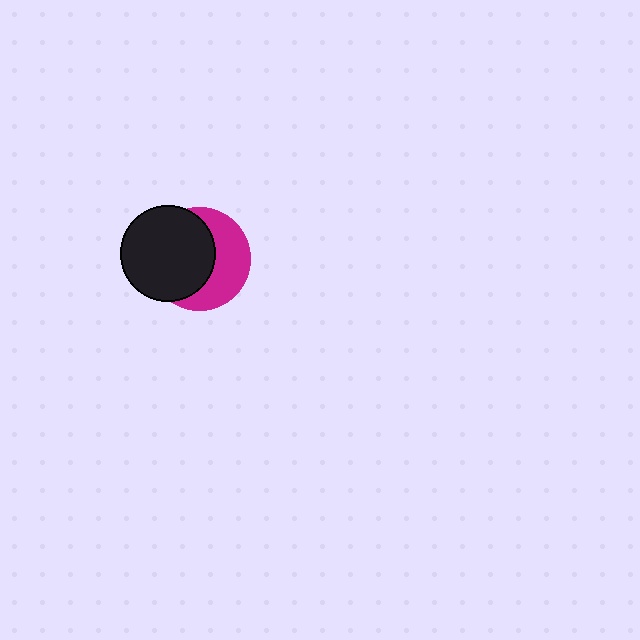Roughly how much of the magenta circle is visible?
A small part of it is visible (roughly 44%).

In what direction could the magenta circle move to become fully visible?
The magenta circle could move right. That would shift it out from behind the black circle entirely.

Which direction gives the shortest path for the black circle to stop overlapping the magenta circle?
Moving left gives the shortest separation.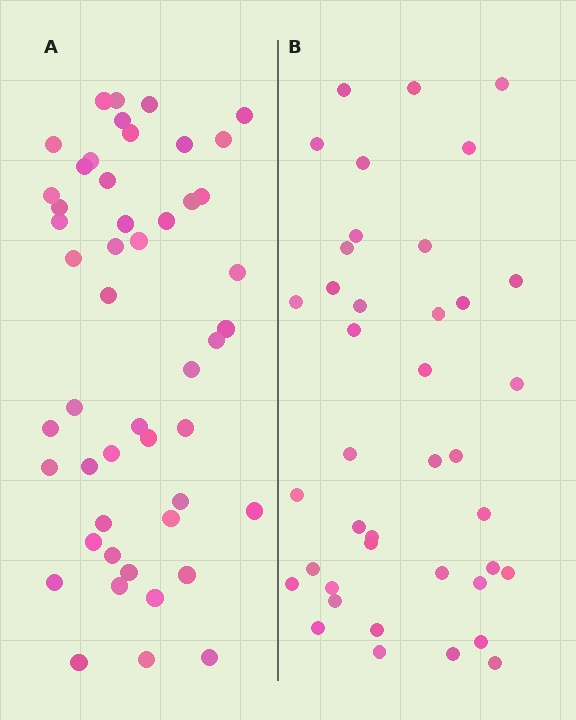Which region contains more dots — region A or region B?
Region A (the left region) has more dots.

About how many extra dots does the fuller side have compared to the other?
Region A has roughly 8 or so more dots than region B.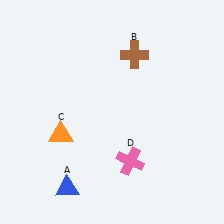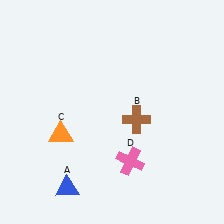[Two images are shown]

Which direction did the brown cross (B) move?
The brown cross (B) moved down.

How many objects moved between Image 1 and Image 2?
1 object moved between the two images.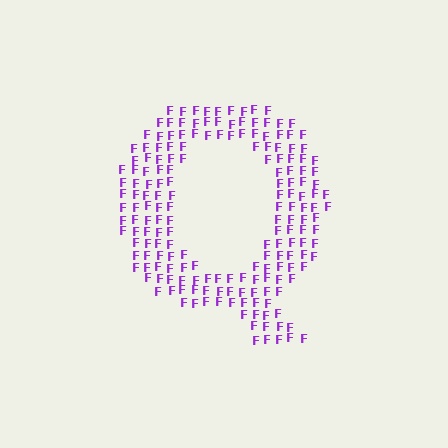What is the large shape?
The large shape is the letter Q.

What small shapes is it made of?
It is made of small letter F's.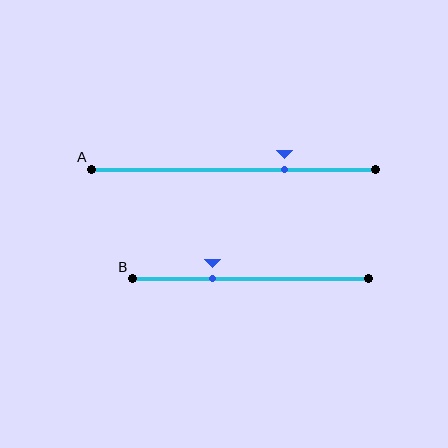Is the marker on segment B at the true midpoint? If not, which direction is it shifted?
No, the marker on segment B is shifted to the left by about 16% of the segment length.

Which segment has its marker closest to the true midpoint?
Segment B has its marker closest to the true midpoint.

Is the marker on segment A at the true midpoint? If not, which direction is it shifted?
No, the marker on segment A is shifted to the right by about 18% of the segment length.